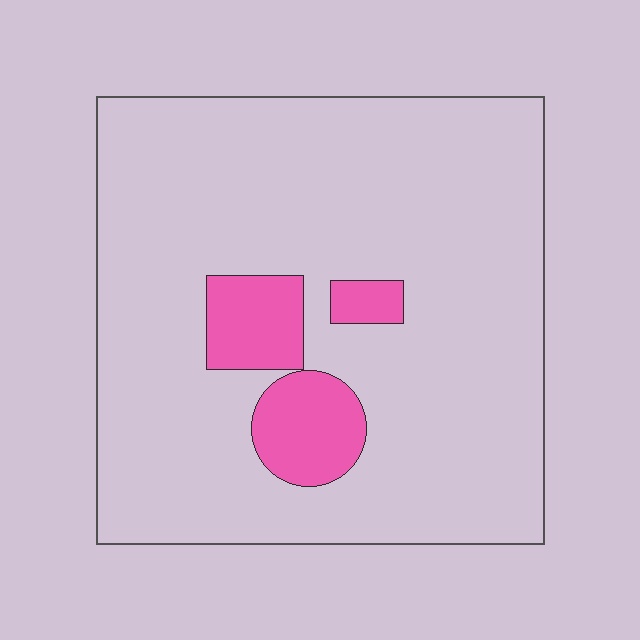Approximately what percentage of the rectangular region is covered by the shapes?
Approximately 10%.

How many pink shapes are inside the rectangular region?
3.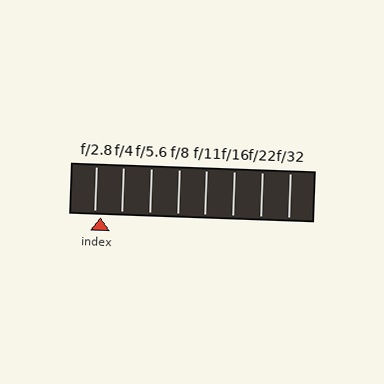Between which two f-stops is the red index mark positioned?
The index mark is between f/2.8 and f/4.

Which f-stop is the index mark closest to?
The index mark is closest to f/2.8.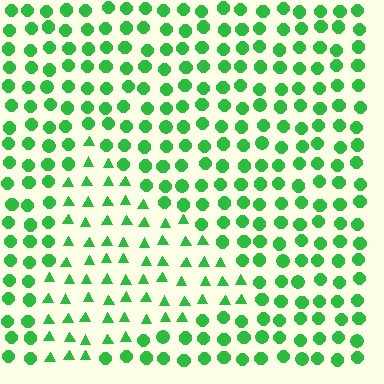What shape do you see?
I see a triangle.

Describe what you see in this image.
The image is filled with small green elements arranged in a uniform grid. A triangle-shaped region contains triangles, while the surrounding area contains circles. The boundary is defined purely by the change in element shape.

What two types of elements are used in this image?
The image uses triangles inside the triangle region and circles outside it.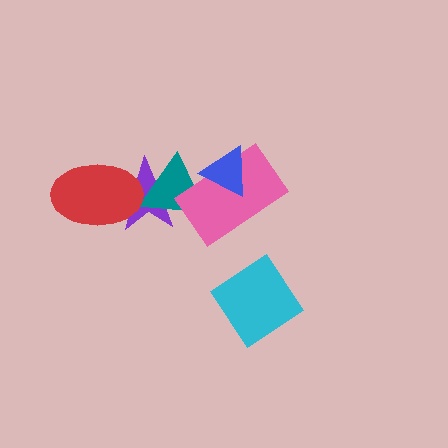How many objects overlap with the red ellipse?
1 object overlaps with the red ellipse.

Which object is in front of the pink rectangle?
The blue triangle is in front of the pink rectangle.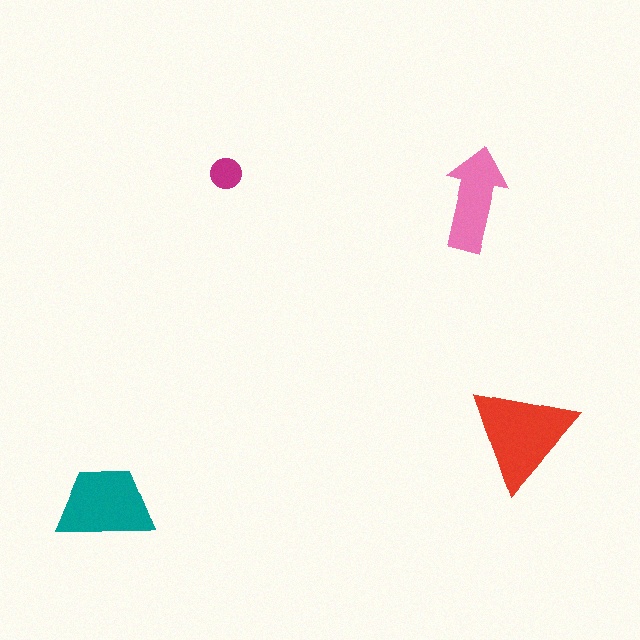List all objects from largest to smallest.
The red triangle, the teal trapezoid, the pink arrow, the magenta circle.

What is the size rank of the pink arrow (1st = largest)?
3rd.